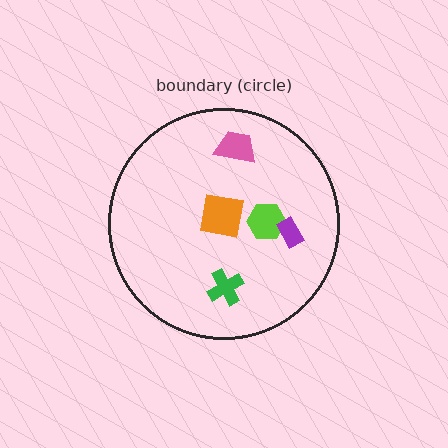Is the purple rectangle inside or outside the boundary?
Inside.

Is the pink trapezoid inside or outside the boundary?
Inside.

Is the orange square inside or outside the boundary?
Inside.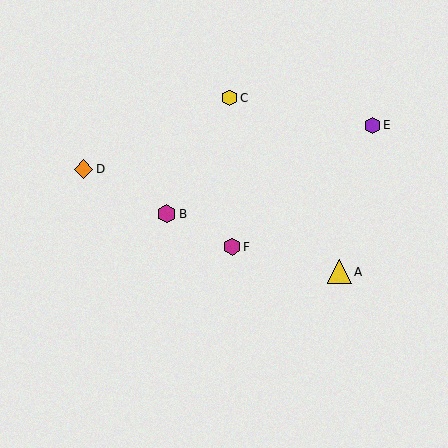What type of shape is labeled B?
Shape B is a magenta hexagon.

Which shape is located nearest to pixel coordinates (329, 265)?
The yellow triangle (labeled A) at (340, 272) is nearest to that location.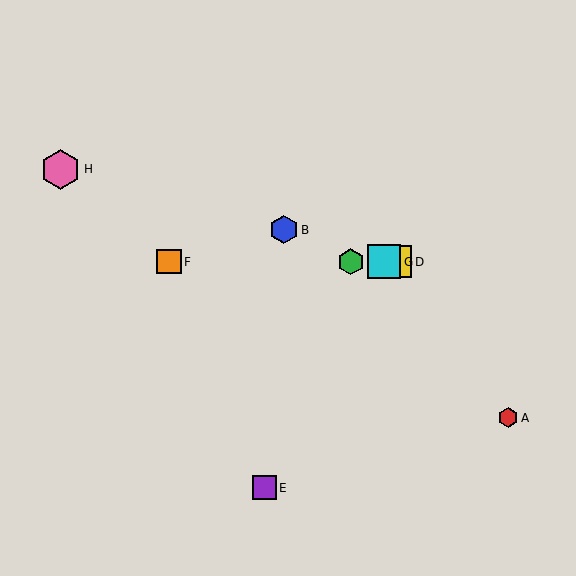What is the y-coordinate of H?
Object H is at y≈169.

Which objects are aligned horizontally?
Objects C, D, F, G are aligned horizontally.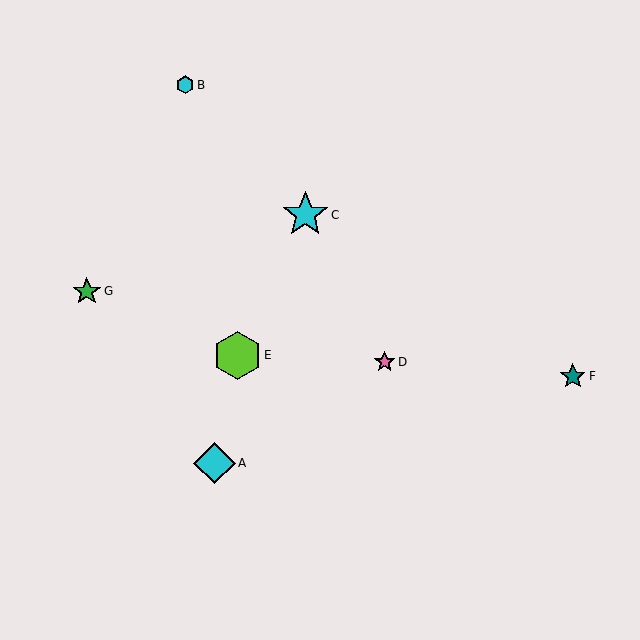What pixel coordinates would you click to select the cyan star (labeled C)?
Click at (305, 215) to select the cyan star C.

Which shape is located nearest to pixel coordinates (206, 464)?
The cyan diamond (labeled A) at (214, 463) is nearest to that location.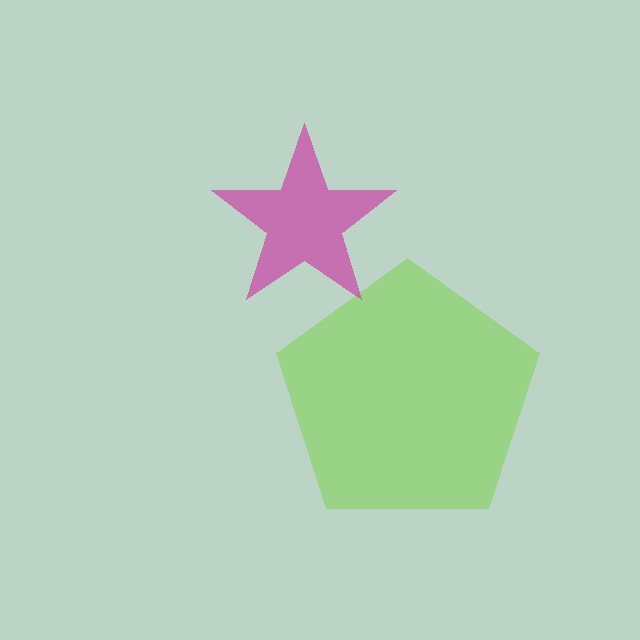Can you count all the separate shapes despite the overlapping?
Yes, there are 2 separate shapes.